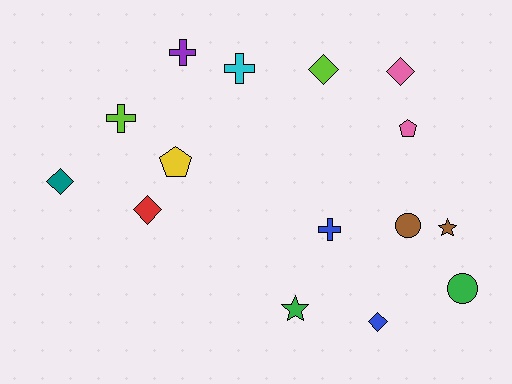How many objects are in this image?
There are 15 objects.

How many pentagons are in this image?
There are 2 pentagons.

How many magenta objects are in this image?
There are no magenta objects.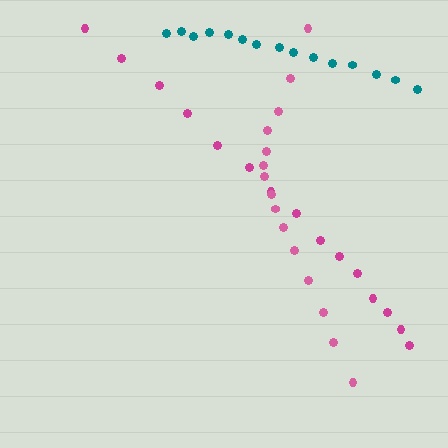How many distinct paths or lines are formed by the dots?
There are 3 distinct paths.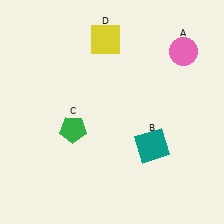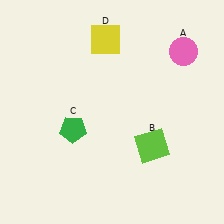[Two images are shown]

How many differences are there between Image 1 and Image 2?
There is 1 difference between the two images.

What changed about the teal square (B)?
In Image 1, B is teal. In Image 2, it changed to lime.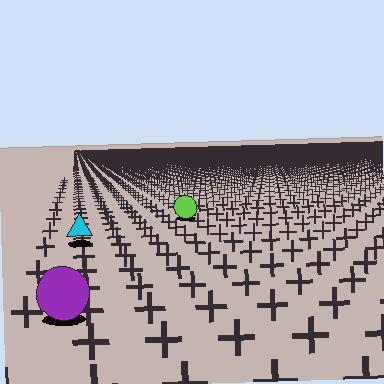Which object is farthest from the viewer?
The lime circle is farthest from the viewer. It appears smaller and the ground texture around it is denser.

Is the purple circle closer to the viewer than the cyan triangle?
Yes. The purple circle is closer — you can tell from the texture gradient: the ground texture is coarser near it.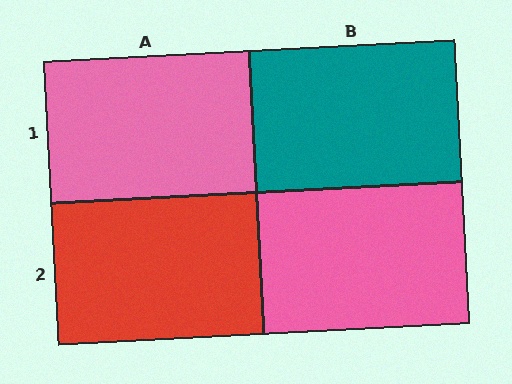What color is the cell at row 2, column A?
Red.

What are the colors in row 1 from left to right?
Pink, teal.